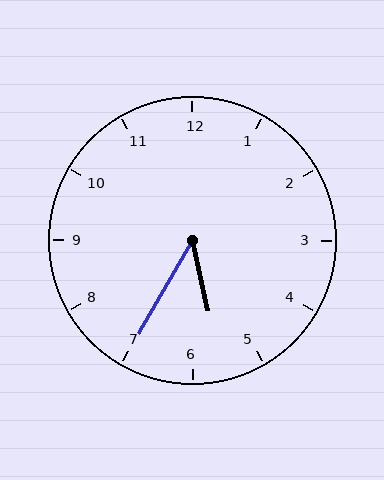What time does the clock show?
5:35.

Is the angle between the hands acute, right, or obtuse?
It is acute.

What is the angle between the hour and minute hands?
Approximately 42 degrees.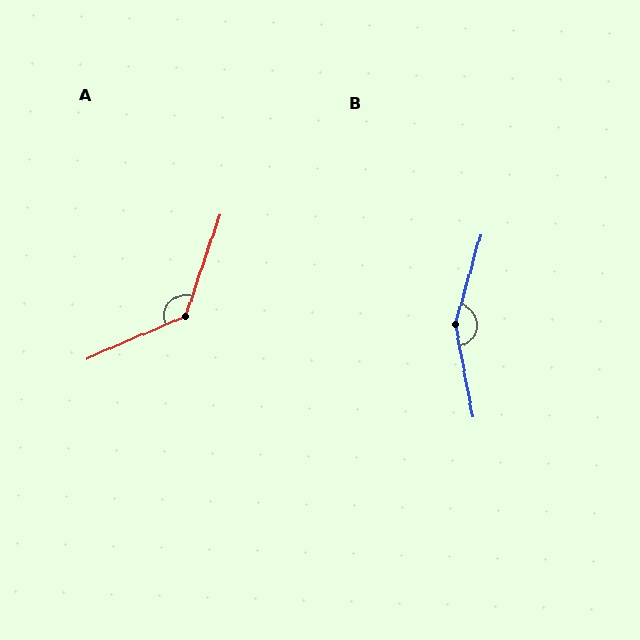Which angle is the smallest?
A, at approximately 132 degrees.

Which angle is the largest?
B, at approximately 154 degrees.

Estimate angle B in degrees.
Approximately 154 degrees.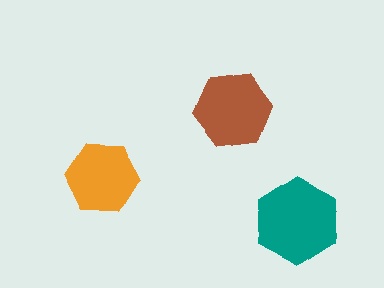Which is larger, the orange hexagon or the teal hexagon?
The teal one.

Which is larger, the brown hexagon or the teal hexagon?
The teal one.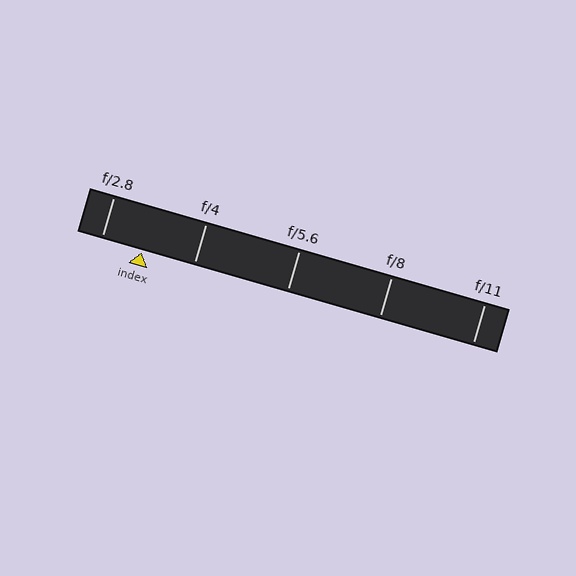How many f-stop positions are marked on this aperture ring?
There are 5 f-stop positions marked.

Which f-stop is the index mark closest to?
The index mark is closest to f/2.8.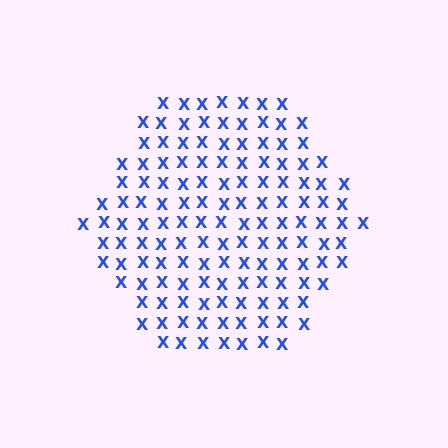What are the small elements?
The small elements are letter X's.